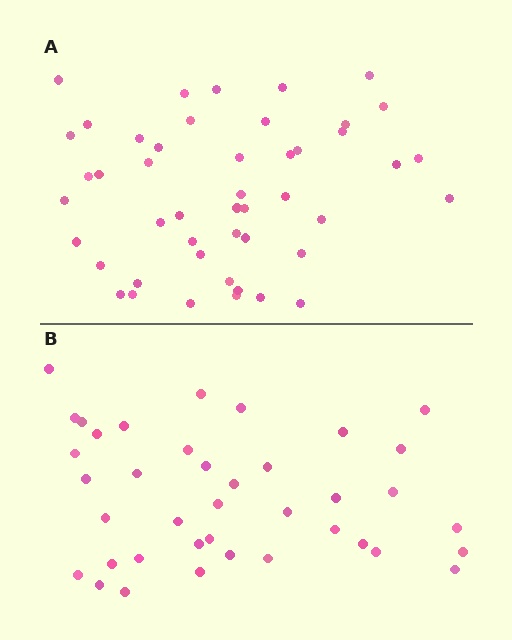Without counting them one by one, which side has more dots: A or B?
Region A (the top region) has more dots.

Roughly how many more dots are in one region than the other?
Region A has roughly 8 or so more dots than region B.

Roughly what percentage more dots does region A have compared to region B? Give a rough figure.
About 20% more.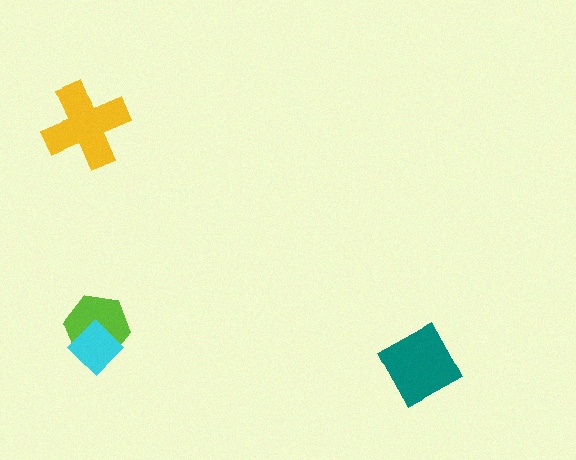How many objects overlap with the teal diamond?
0 objects overlap with the teal diamond.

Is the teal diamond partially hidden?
No, no other shape covers it.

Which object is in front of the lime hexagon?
The cyan diamond is in front of the lime hexagon.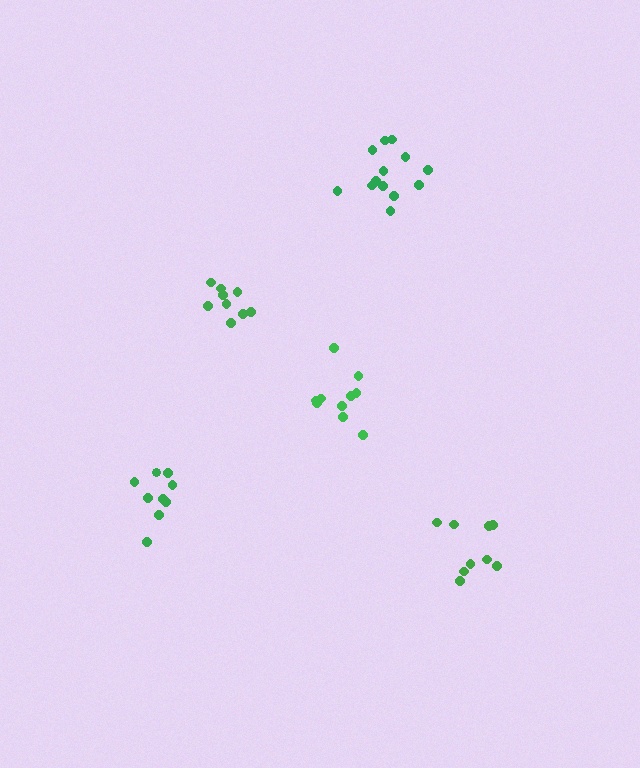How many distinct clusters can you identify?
There are 5 distinct clusters.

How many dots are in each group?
Group 1: 9 dots, Group 2: 9 dots, Group 3: 13 dots, Group 4: 9 dots, Group 5: 10 dots (50 total).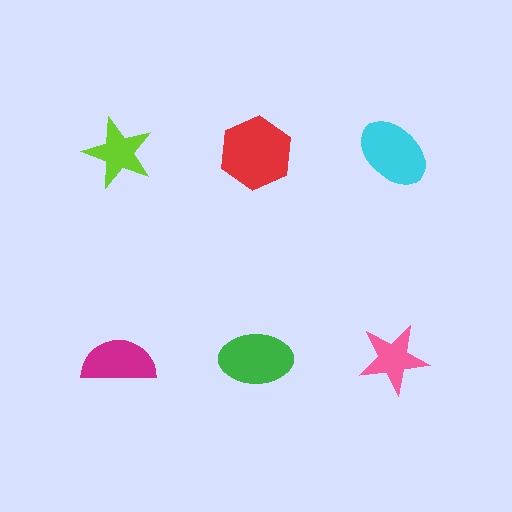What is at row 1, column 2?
A red hexagon.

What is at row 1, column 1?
A lime star.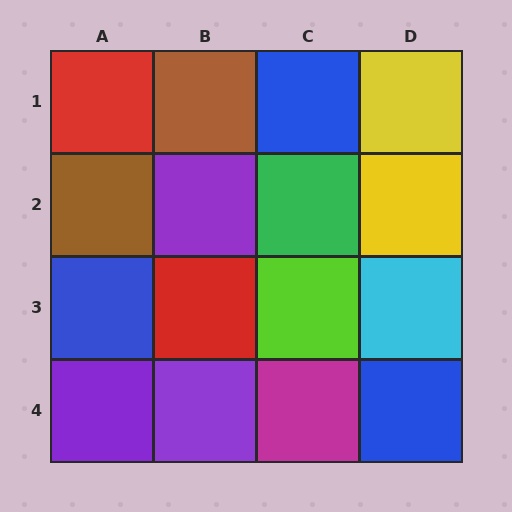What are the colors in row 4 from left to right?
Purple, purple, magenta, blue.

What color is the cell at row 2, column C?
Green.